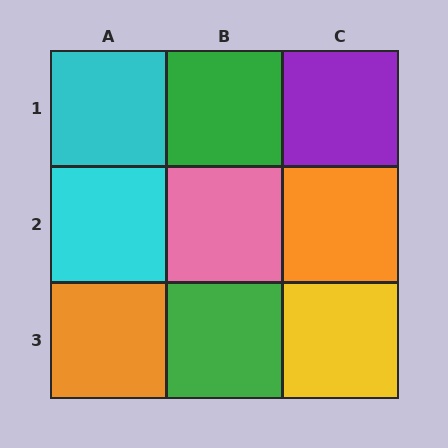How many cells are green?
2 cells are green.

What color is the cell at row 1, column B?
Green.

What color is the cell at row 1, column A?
Cyan.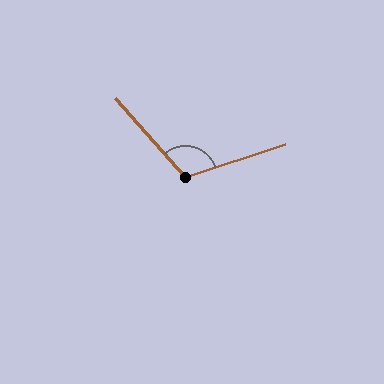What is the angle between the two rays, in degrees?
Approximately 113 degrees.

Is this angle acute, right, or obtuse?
It is obtuse.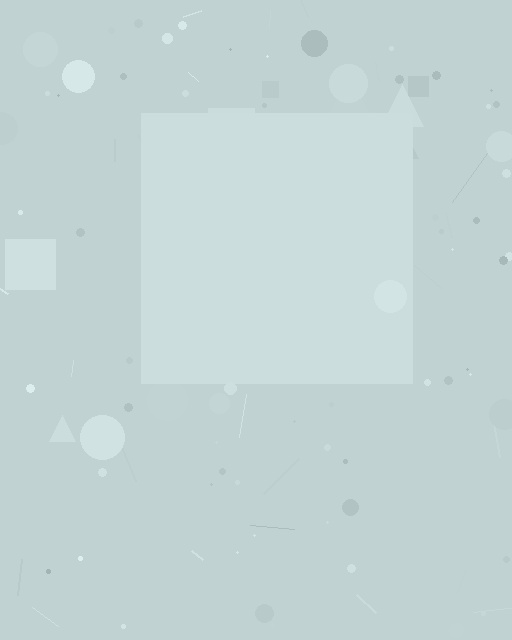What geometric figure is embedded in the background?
A square is embedded in the background.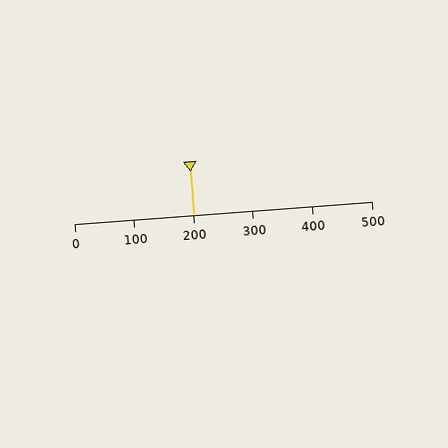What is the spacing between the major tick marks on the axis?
The major ticks are spaced 100 apart.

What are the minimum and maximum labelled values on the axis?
The axis runs from 0 to 500.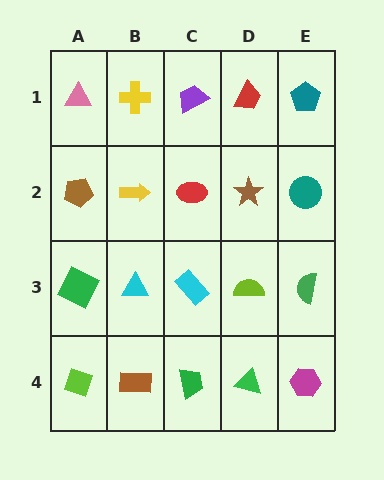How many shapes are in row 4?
5 shapes.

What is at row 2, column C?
A red ellipse.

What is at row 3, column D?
A lime semicircle.